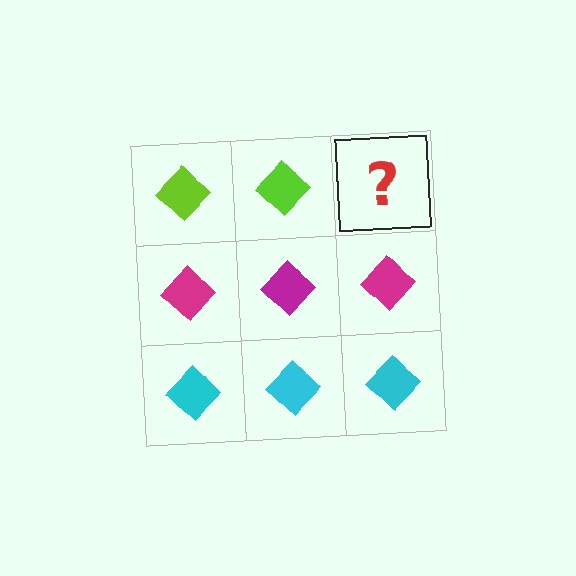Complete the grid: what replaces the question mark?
The question mark should be replaced with a lime diamond.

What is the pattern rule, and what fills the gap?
The rule is that each row has a consistent color. The gap should be filled with a lime diamond.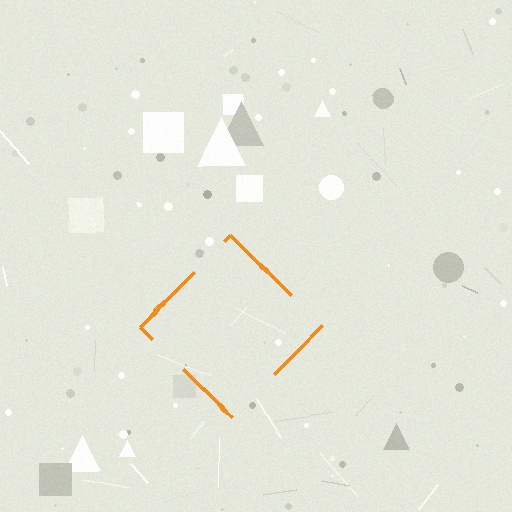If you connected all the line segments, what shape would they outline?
They would outline a diamond.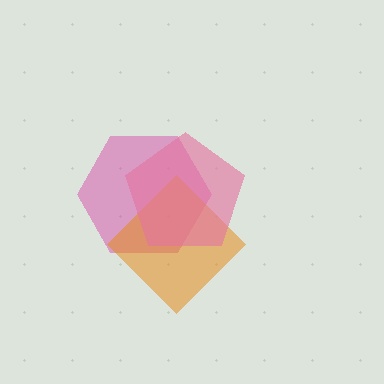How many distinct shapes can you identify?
There are 3 distinct shapes: a magenta hexagon, an orange diamond, a pink pentagon.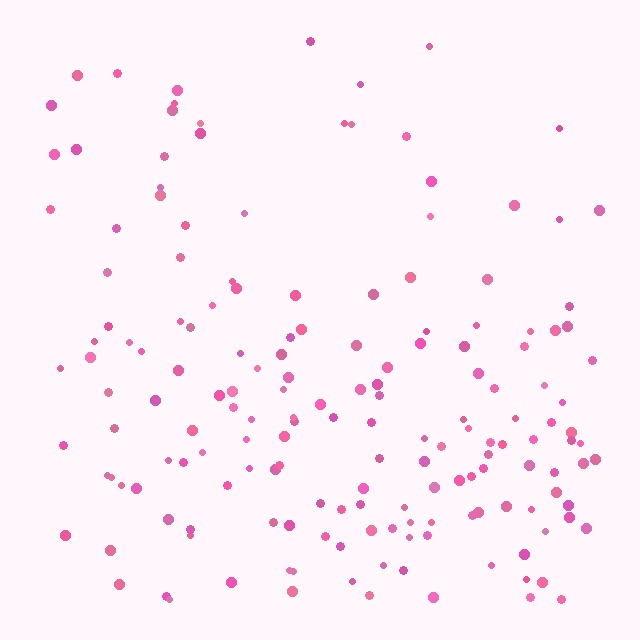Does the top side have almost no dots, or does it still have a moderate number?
Still a moderate number, just noticeably fewer than the bottom.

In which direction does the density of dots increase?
From top to bottom, with the bottom side densest.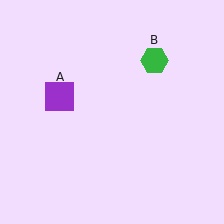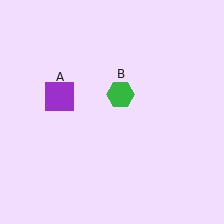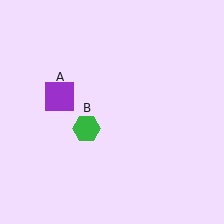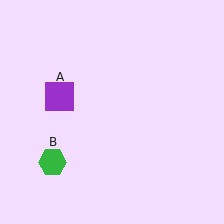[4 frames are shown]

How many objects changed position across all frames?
1 object changed position: green hexagon (object B).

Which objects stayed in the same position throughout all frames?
Purple square (object A) remained stationary.